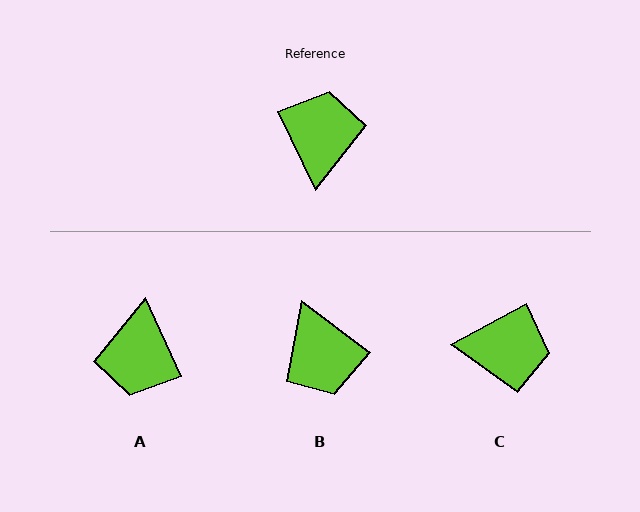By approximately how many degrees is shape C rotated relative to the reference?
Approximately 87 degrees clockwise.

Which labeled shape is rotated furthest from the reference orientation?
A, about 179 degrees away.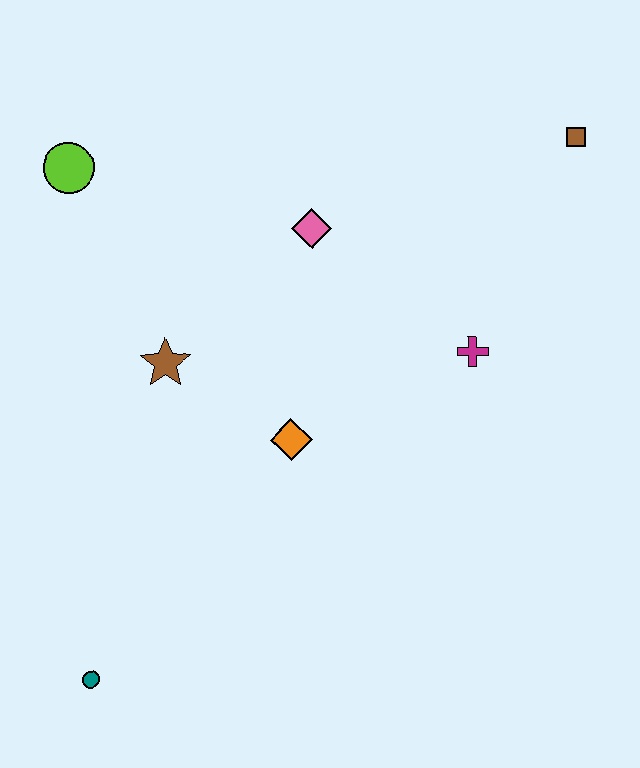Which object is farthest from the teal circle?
The brown square is farthest from the teal circle.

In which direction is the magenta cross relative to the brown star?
The magenta cross is to the right of the brown star.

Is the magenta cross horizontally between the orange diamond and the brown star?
No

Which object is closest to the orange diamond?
The brown star is closest to the orange diamond.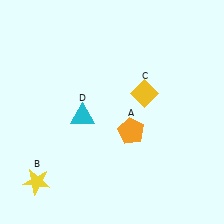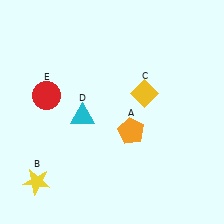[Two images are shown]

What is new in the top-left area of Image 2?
A red circle (E) was added in the top-left area of Image 2.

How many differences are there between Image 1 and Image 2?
There is 1 difference between the two images.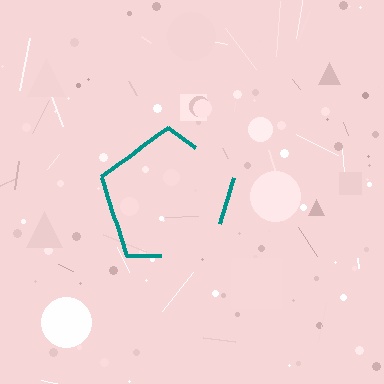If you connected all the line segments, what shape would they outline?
They would outline a pentagon.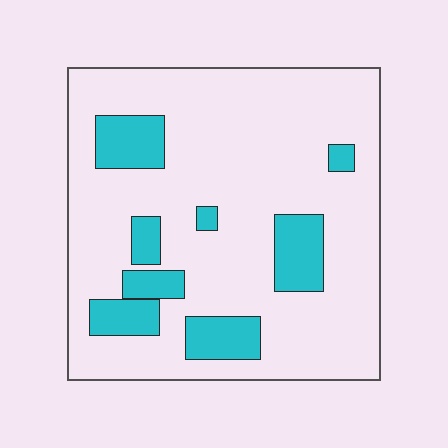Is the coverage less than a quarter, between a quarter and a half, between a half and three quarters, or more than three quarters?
Less than a quarter.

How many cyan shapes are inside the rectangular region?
8.